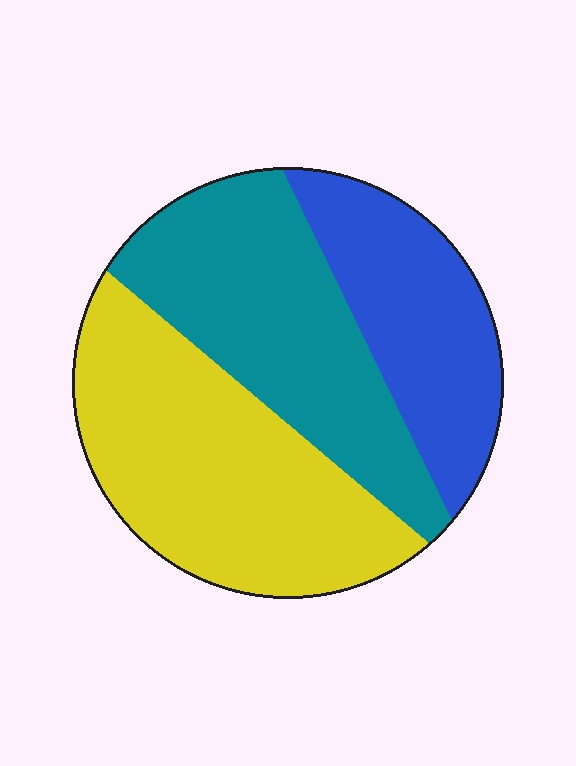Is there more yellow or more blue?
Yellow.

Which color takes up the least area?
Blue, at roughly 25%.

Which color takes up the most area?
Yellow, at roughly 40%.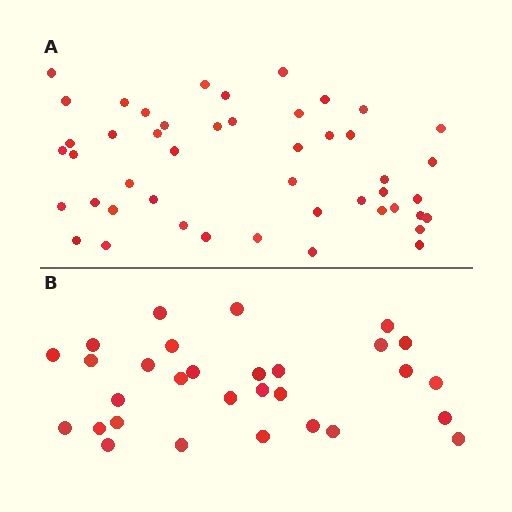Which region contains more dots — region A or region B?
Region A (the top region) has more dots.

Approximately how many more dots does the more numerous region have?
Region A has approximately 15 more dots than region B.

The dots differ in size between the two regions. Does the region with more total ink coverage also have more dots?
No. Region B has more total ink coverage because its dots are larger, but region A actually contains more individual dots. Total area can be misleading — the number of items is what matters here.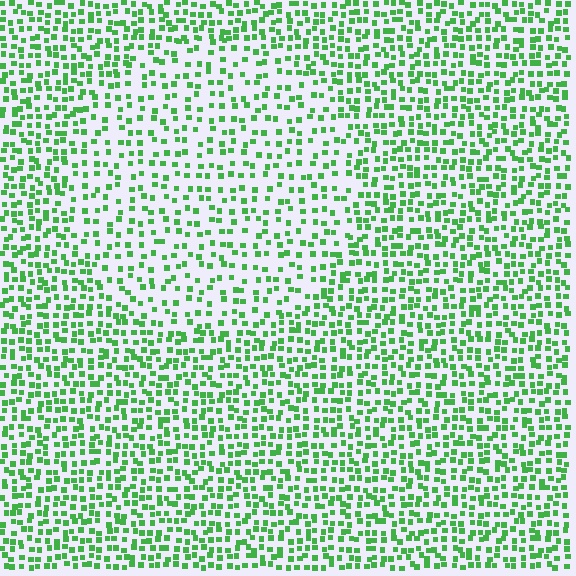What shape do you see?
I see a circle.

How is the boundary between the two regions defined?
The boundary is defined by a change in element density (approximately 1.7x ratio). All elements are the same color, size, and shape.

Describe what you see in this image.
The image contains small green elements arranged at two different densities. A circle-shaped region is visible where the elements are less densely packed than the surrounding area.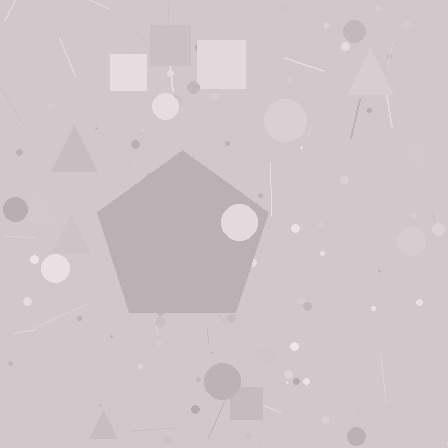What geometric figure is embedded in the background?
A pentagon is embedded in the background.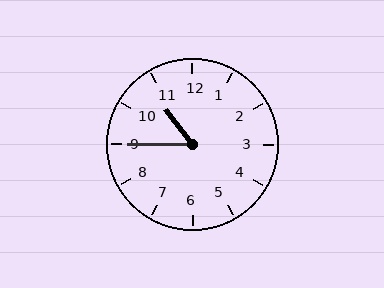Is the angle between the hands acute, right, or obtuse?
It is acute.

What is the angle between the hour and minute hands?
Approximately 52 degrees.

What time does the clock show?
10:45.